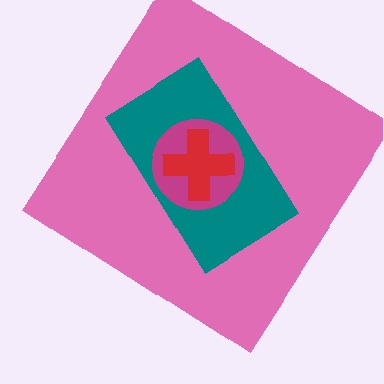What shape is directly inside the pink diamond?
The teal rectangle.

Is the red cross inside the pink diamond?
Yes.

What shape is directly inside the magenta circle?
The red cross.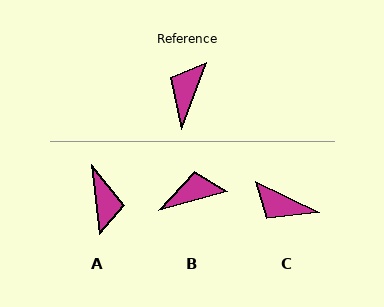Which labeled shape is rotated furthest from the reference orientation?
A, about 153 degrees away.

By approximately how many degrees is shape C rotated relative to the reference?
Approximately 84 degrees counter-clockwise.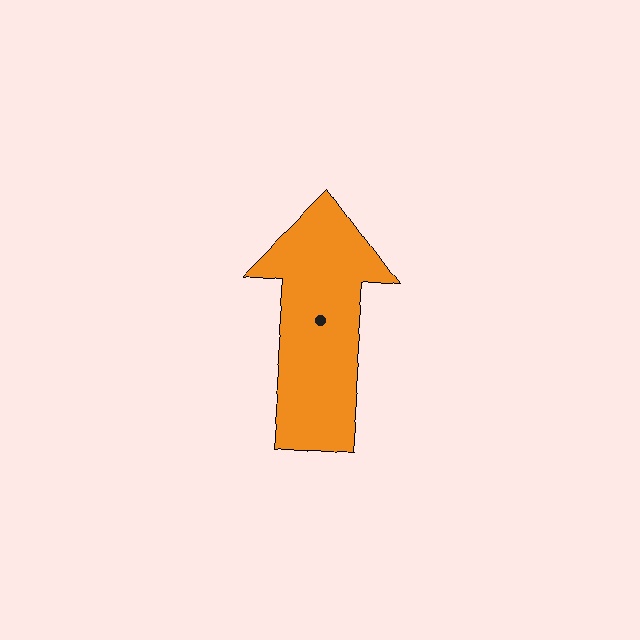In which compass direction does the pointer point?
North.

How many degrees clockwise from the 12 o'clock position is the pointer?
Approximately 4 degrees.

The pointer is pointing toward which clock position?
Roughly 12 o'clock.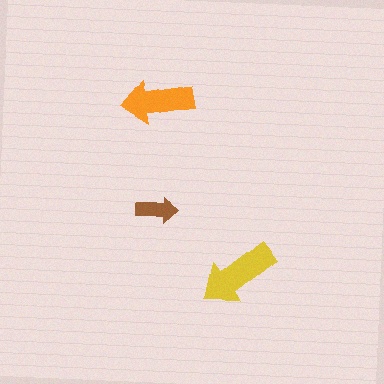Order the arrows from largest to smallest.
the yellow one, the orange one, the brown one.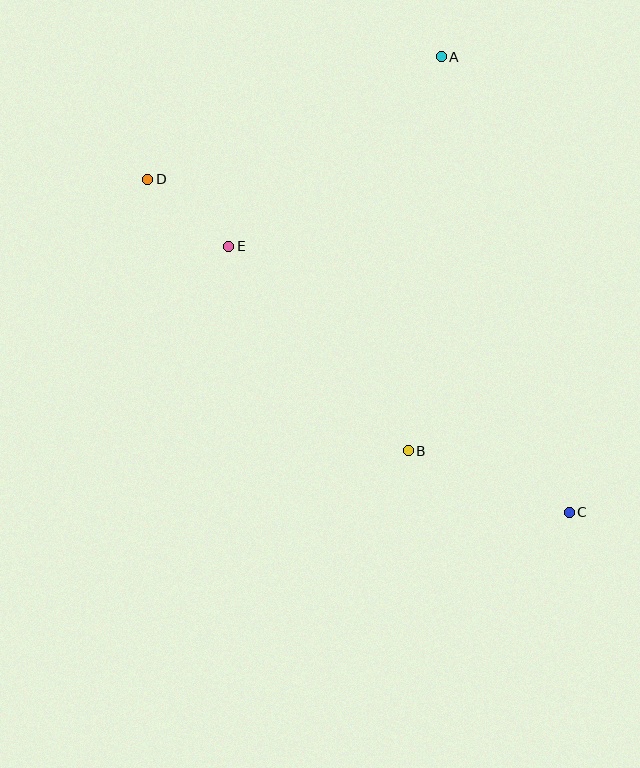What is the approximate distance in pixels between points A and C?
The distance between A and C is approximately 473 pixels.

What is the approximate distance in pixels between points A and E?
The distance between A and E is approximately 285 pixels.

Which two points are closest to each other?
Points D and E are closest to each other.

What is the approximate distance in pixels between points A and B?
The distance between A and B is approximately 395 pixels.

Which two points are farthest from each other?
Points C and D are farthest from each other.